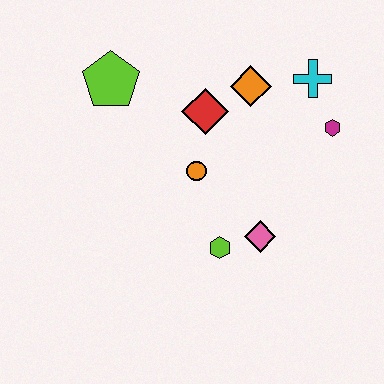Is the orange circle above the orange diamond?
No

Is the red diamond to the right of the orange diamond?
No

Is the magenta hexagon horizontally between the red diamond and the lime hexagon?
No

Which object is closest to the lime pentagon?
The red diamond is closest to the lime pentagon.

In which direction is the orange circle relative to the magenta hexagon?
The orange circle is to the left of the magenta hexagon.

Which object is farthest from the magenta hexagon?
The lime pentagon is farthest from the magenta hexagon.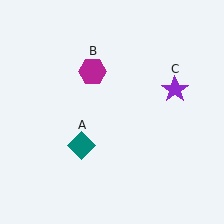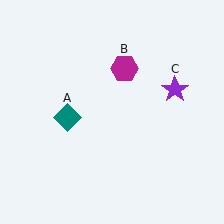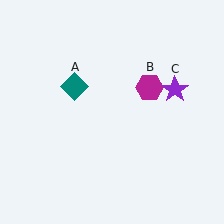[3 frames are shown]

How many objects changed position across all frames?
2 objects changed position: teal diamond (object A), magenta hexagon (object B).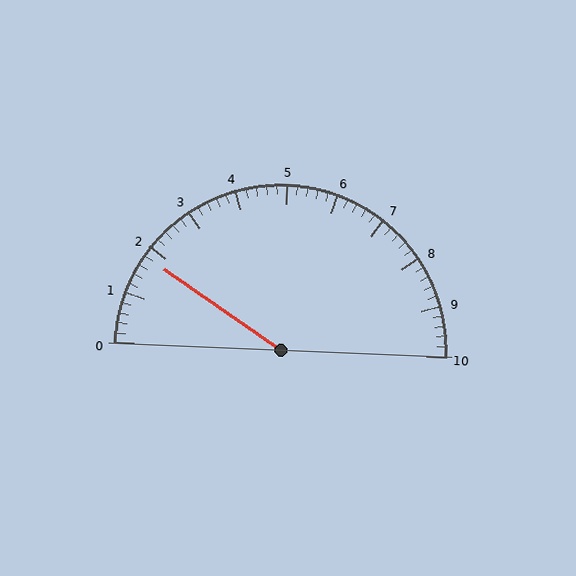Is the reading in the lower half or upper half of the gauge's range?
The reading is in the lower half of the range (0 to 10).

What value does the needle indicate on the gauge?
The needle indicates approximately 1.8.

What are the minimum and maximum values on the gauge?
The gauge ranges from 0 to 10.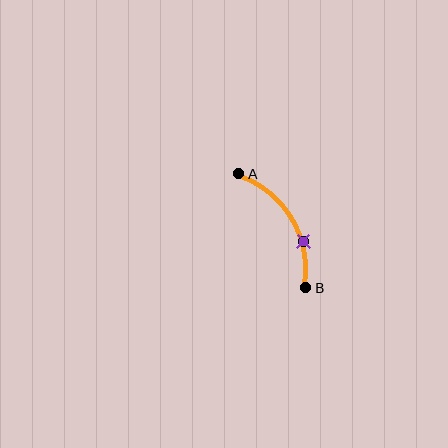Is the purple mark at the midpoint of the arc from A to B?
No. The purple mark lies on the arc but is closer to endpoint B. The arc midpoint would be at the point on the curve equidistant along the arc from both A and B.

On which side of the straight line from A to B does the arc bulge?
The arc bulges to the right of the straight line connecting A and B.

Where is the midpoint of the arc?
The arc midpoint is the point on the curve farthest from the straight line joining A and B. It sits to the right of that line.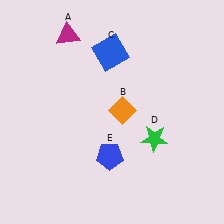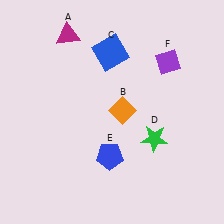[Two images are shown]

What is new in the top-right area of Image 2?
A purple diamond (F) was added in the top-right area of Image 2.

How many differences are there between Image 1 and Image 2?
There is 1 difference between the two images.